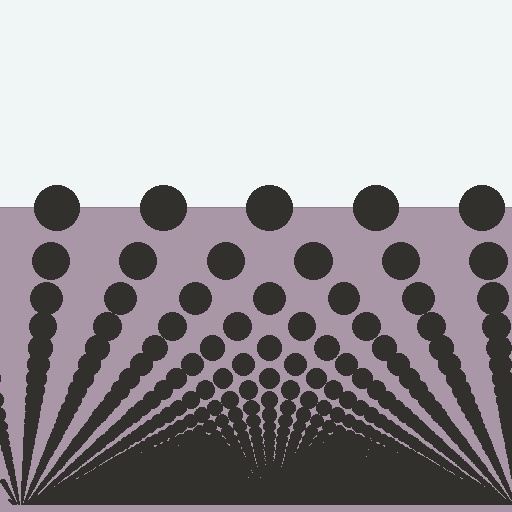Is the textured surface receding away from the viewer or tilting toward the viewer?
The surface appears to tilt toward the viewer. Texture elements get larger and sparser toward the top.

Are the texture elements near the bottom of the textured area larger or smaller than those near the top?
Smaller. The gradient is inverted — elements near the bottom are smaller and denser.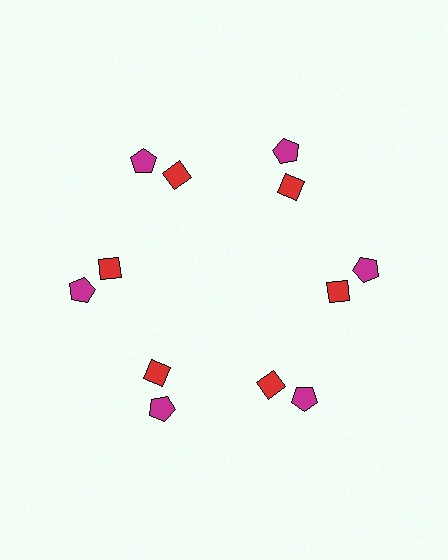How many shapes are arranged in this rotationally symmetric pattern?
There are 12 shapes, arranged in 6 groups of 2.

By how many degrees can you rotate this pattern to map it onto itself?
The pattern maps onto itself every 60 degrees of rotation.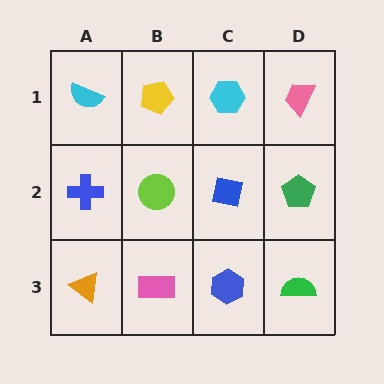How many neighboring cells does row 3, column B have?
3.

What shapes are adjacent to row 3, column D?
A green pentagon (row 2, column D), a blue hexagon (row 3, column C).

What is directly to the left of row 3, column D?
A blue hexagon.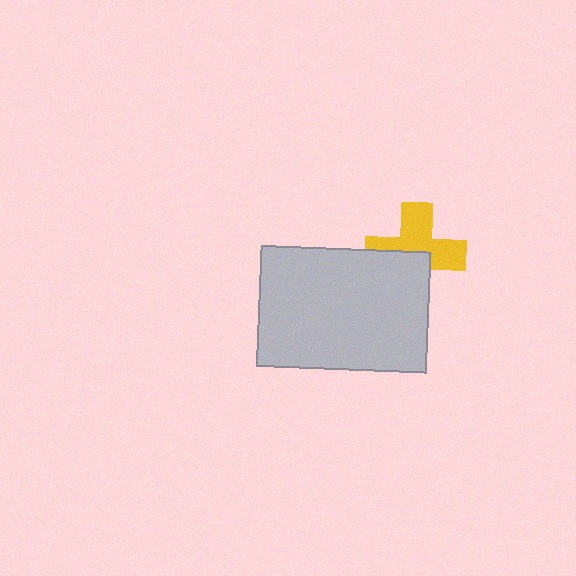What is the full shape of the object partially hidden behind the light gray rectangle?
The partially hidden object is a yellow cross.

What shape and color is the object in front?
The object in front is a light gray rectangle.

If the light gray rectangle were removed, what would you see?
You would see the complete yellow cross.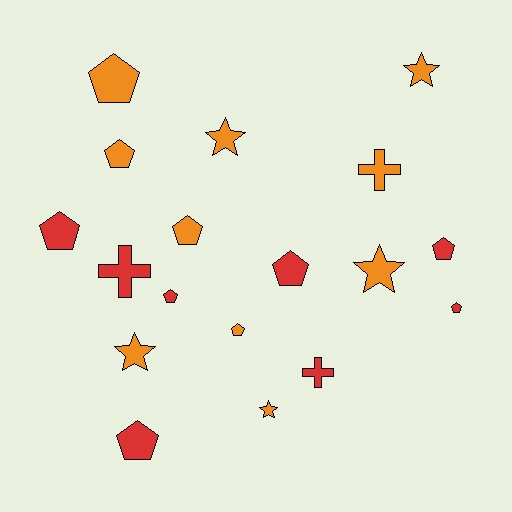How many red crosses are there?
There are 2 red crosses.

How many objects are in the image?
There are 18 objects.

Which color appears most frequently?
Orange, with 10 objects.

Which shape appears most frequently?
Pentagon, with 10 objects.